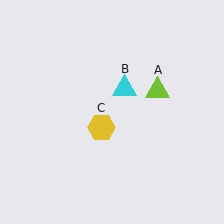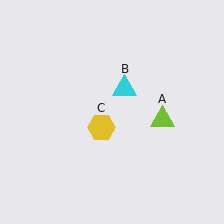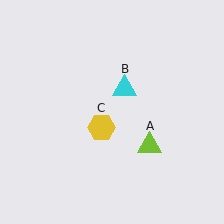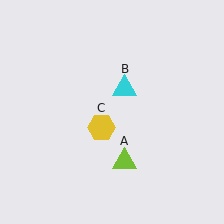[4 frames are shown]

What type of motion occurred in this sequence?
The lime triangle (object A) rotated clockwise around the center of the scene.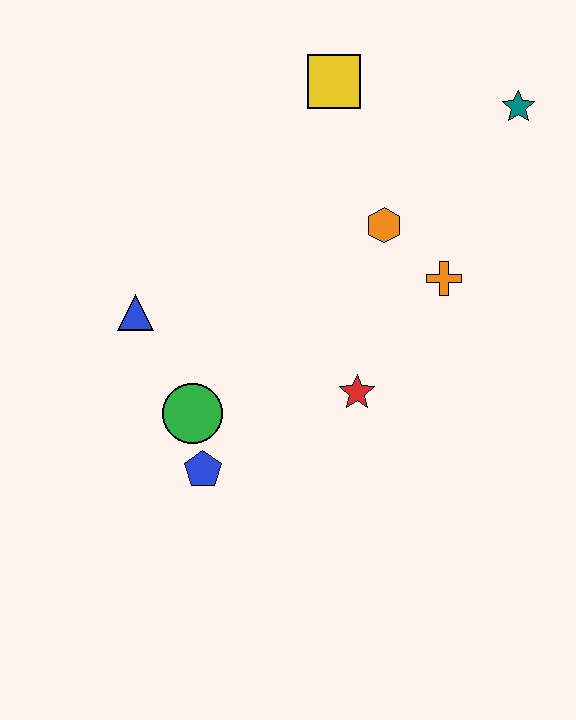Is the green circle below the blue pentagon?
No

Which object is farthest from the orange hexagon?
The blue pentagon is farthest from the orange hexagon.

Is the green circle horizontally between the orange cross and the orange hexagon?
No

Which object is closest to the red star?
The orange cross is closest to the red star.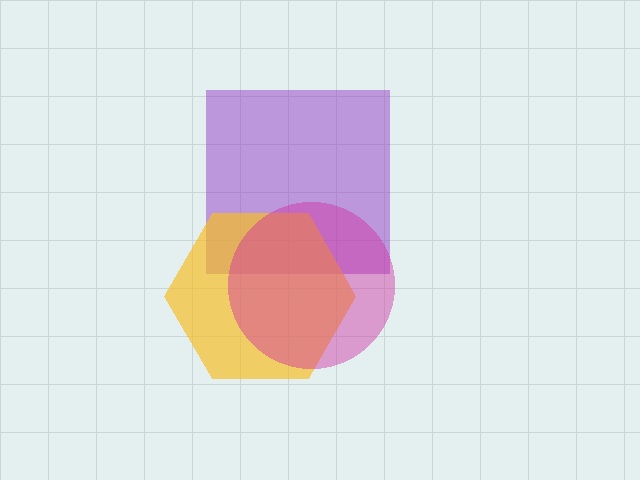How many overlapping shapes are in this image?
There are 3 overlapping shapes in the image.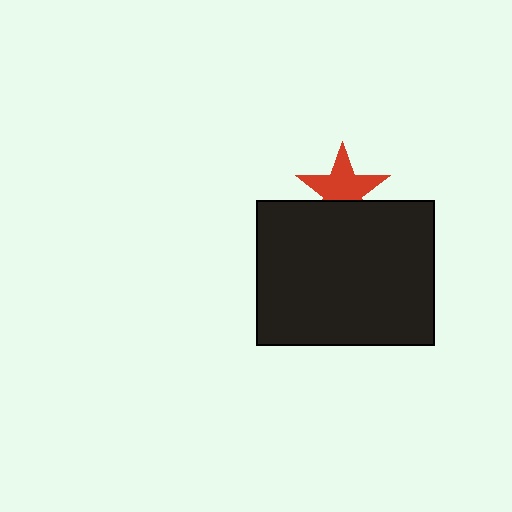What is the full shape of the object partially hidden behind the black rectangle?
The partially hidden object is a red star.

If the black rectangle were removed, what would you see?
You would see the complete red star.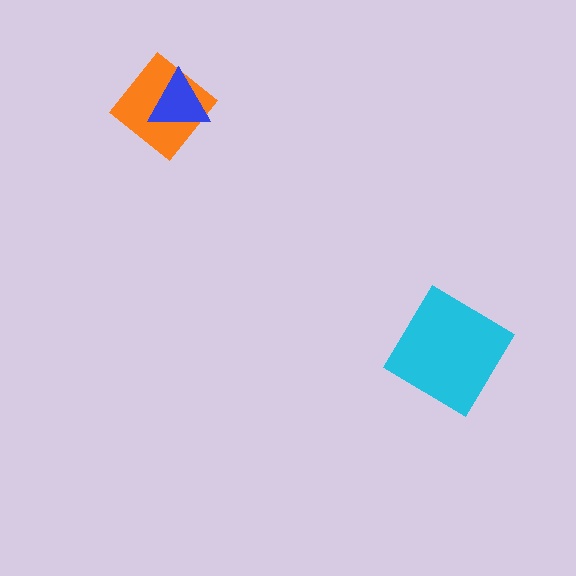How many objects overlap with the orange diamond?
1 object overlaps with the orange diamond.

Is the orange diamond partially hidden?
Yes, it is partially covered by another shape.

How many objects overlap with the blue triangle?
1 object overlaps with the blue triangle.